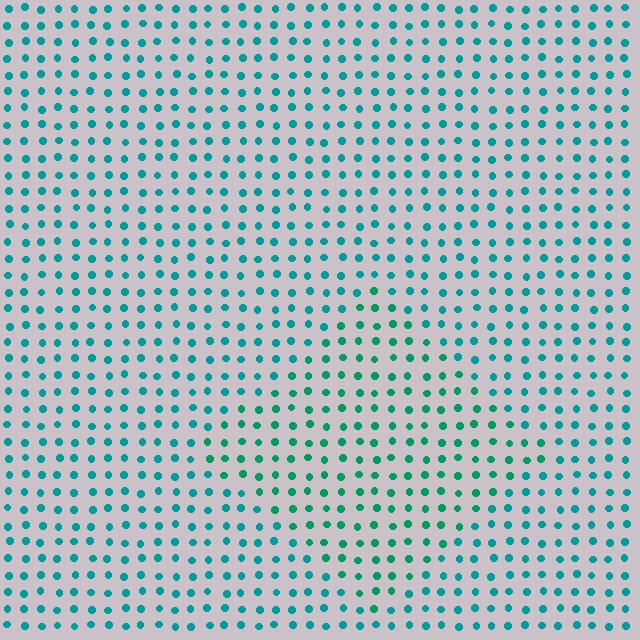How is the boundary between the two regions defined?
The boundary is defined purely by a slight shift in hue (about 24 degrees). Spacing, size, and orientation are identical on both sides.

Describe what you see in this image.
The image is filled with small teal elements in a uniform arrangement. A diamond-shaped region is visible where the elements are tinted to a slightly different hue, forming a subtle color boundary.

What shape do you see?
I see a diamond.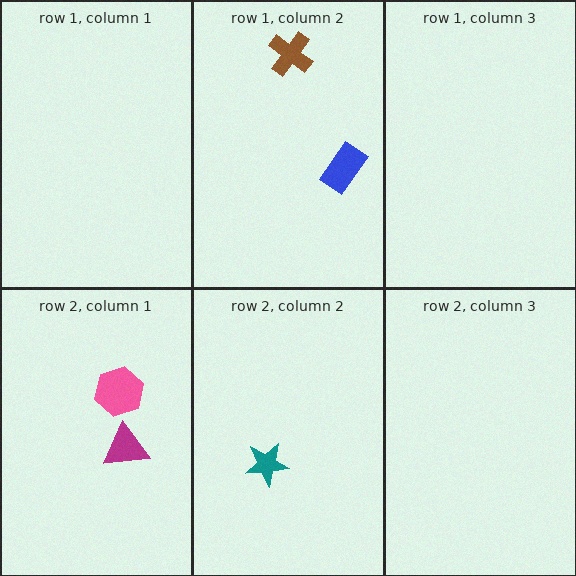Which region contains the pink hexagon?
The row 2, column 1 region.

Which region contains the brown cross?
The row 1, column 2 region.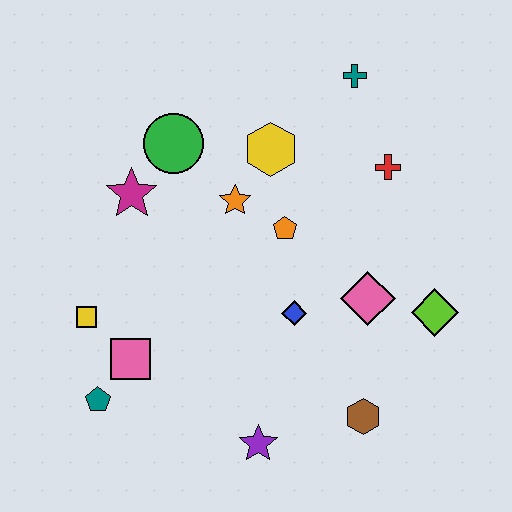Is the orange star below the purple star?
No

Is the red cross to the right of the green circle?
Yes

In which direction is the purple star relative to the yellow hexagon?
The purple star is below the yellow hexagon.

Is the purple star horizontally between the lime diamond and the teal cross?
No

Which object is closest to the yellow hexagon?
The orange star is closest to the yellow hexagon.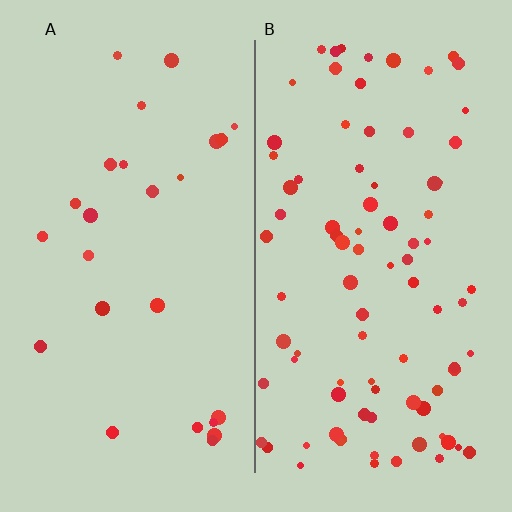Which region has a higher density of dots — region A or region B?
B (the right).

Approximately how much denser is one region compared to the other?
Approximately 3.4× — region B over region A.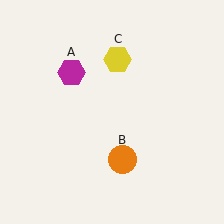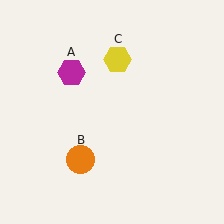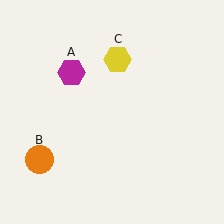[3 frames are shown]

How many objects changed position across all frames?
1 object changed position: orange circle (object B).